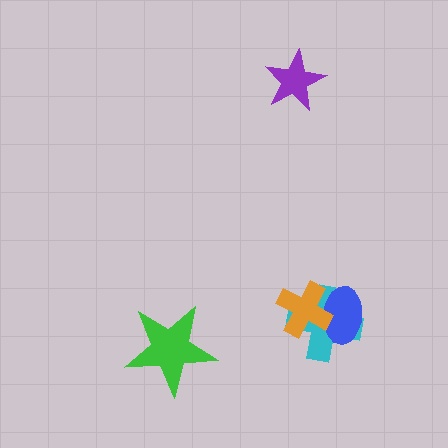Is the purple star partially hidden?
No, no other shape covers it.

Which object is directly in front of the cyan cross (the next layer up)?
The blue ellipse is directly in front of the cyan cross.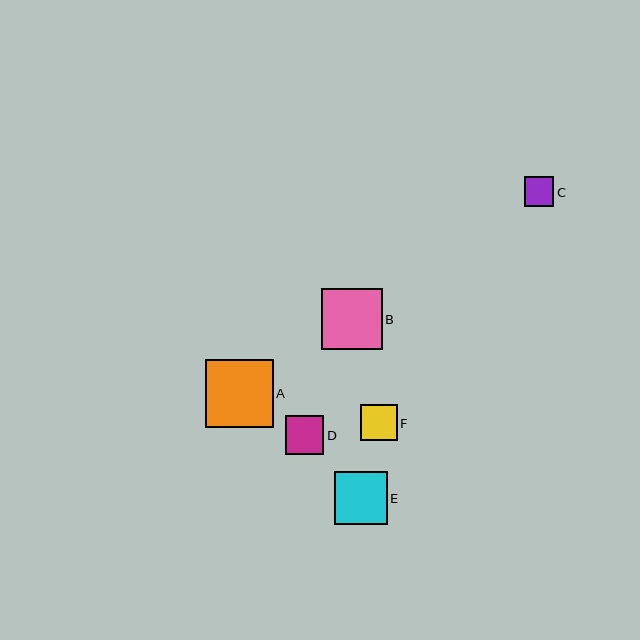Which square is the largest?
Square A is the largest with a size of approximately 67 pixels.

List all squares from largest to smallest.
From largest to smallest: A, B, E, D, F, C.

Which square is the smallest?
Square C is the smallest with a size of approximately 29 pixels.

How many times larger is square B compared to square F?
Square B is approximately 1.7 times the size of square F.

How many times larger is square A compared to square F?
Square A is approximately 1.9 times the size of square F.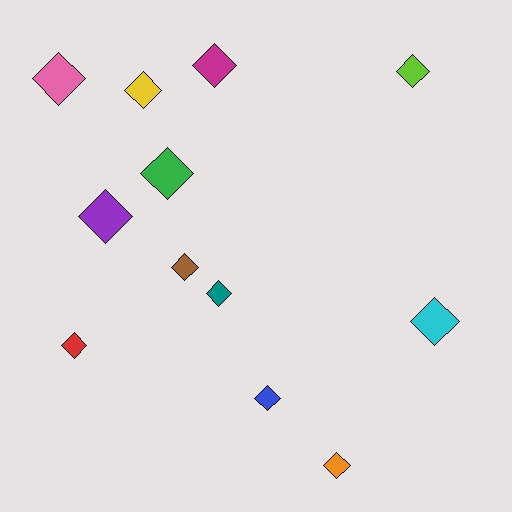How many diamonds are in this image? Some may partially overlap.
There are 12 diamonds.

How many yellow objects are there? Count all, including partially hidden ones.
There is 1 yellow object.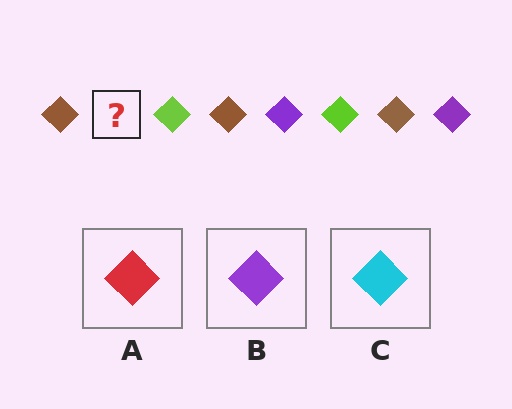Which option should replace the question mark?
Option B.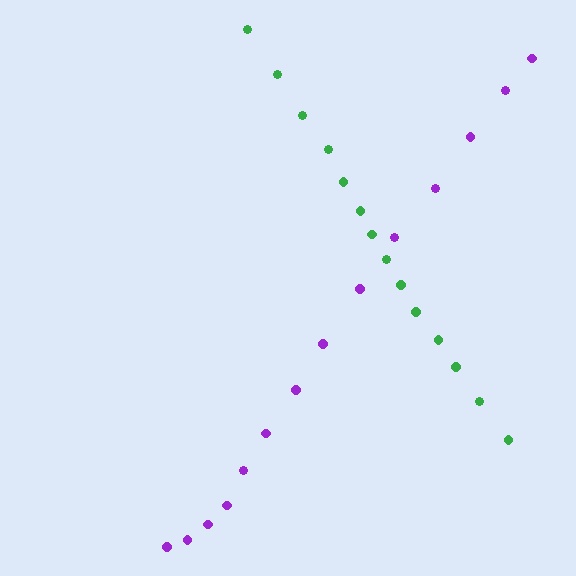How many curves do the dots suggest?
There are 2 distinct paths.